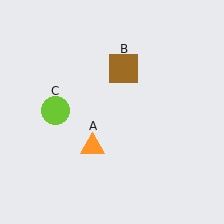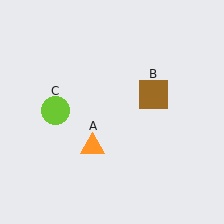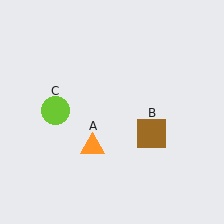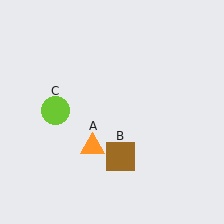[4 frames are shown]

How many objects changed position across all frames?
1 object changed position: brown square (object B).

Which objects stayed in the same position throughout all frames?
Orange triangle (object A) and lime circle (object C) remained stationary.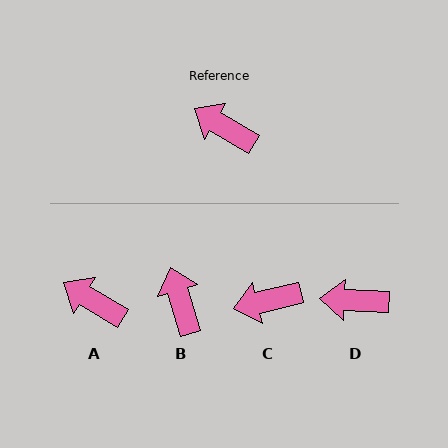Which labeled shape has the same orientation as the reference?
A.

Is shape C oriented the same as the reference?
No, it is off by about 45 degrees.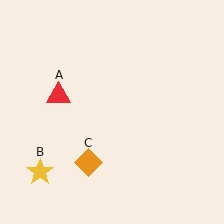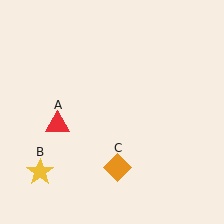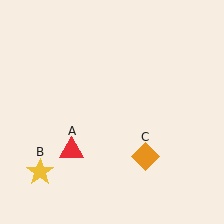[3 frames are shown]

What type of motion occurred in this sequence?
The red triangle (object A), orange diamond (object C) rotated counterclockwise around the center of the scene.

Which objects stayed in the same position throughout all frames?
Yellow star (object B) remained stationary.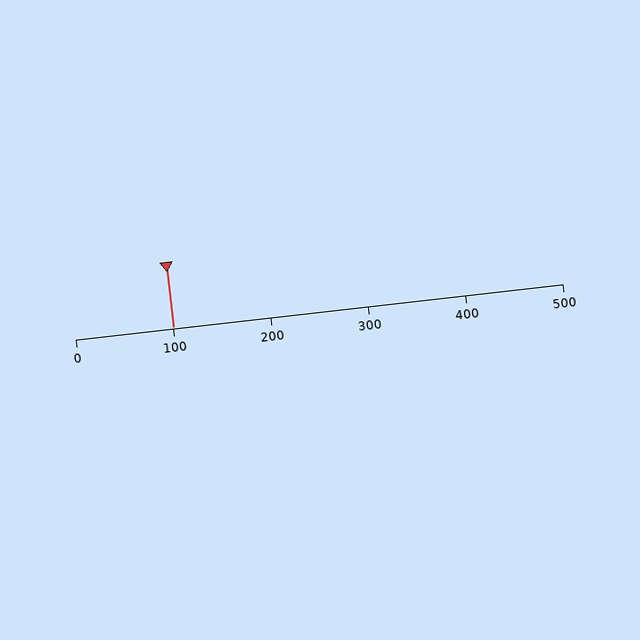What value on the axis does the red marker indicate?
The marker indicates approximately 100.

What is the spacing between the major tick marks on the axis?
The major ticks are spaced 100 apart.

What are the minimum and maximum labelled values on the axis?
The axis runs from 0 to 500.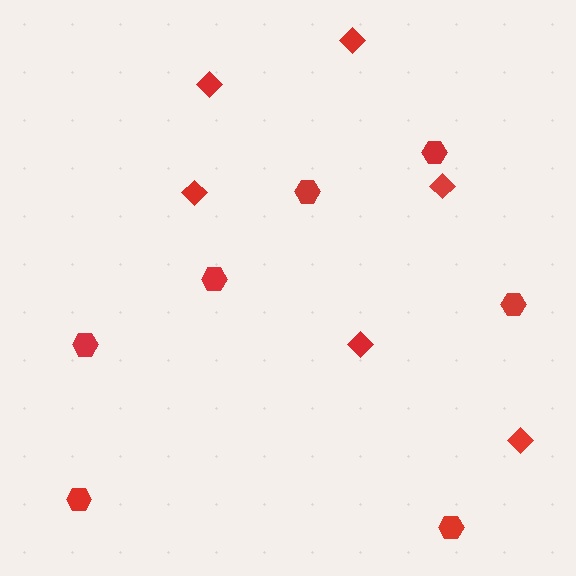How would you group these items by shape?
There are 2 groups: one group of diamonds (6) and one group of hexagons (7).